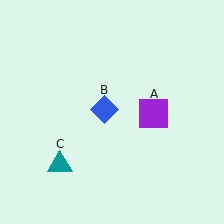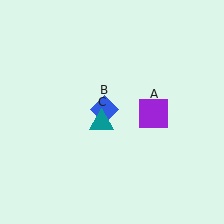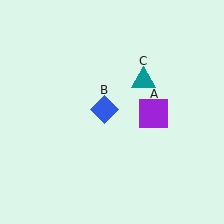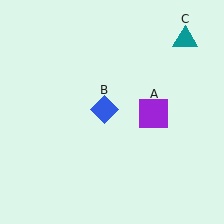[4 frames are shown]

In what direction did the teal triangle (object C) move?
The teal triangle (object C) moved up and to the right.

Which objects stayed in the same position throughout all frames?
Purple square (object A) and blue diamond (object B) remained stationary.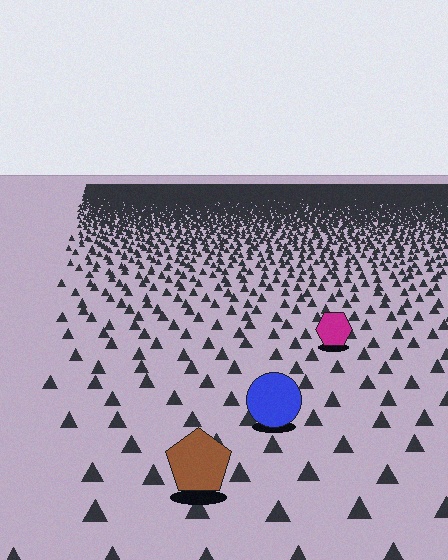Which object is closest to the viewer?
The brown pentagon is closest. The texture marks near it are larger and more spread out.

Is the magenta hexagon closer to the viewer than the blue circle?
No. The blue circle is closer — you can tell from the texture gradient: the ground texture is coarser near it.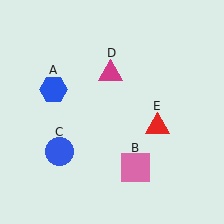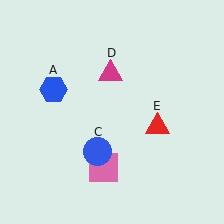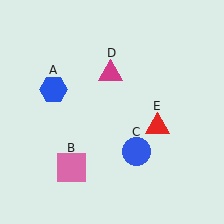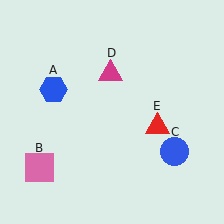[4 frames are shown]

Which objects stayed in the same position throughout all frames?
Blue hexagon (object A) and magenta triangle (object D) and red triangle (object E) remained stationary.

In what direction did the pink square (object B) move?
The pink square (object B) moved left.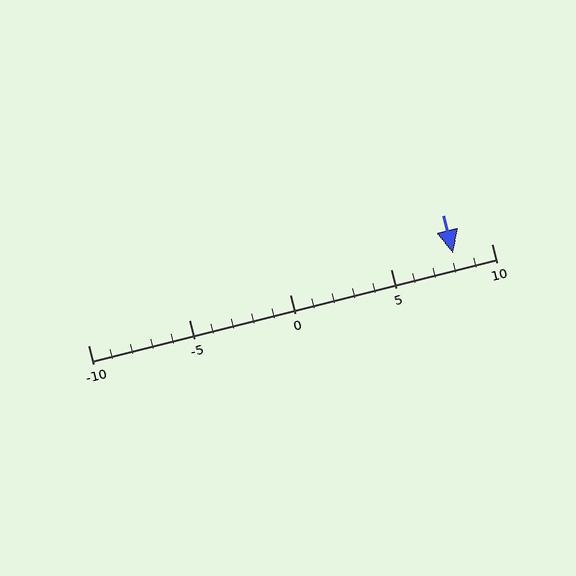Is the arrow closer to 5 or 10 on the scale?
The arrow is closer to 10.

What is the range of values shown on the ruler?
The ruler shows values from -10 to 10.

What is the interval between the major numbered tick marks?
The major tick marks are spaced 5 units apart.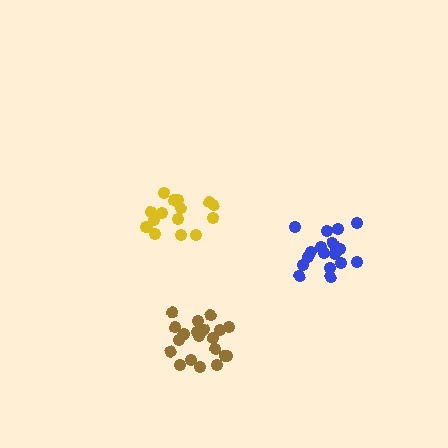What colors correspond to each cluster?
The clusters are colored: yellow, blue, brown.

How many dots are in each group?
Group 1: 15 dots, Group 2: 18 dots, Group 3: 21 dots (54 total).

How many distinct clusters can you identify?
There are 3 distinct clusters.